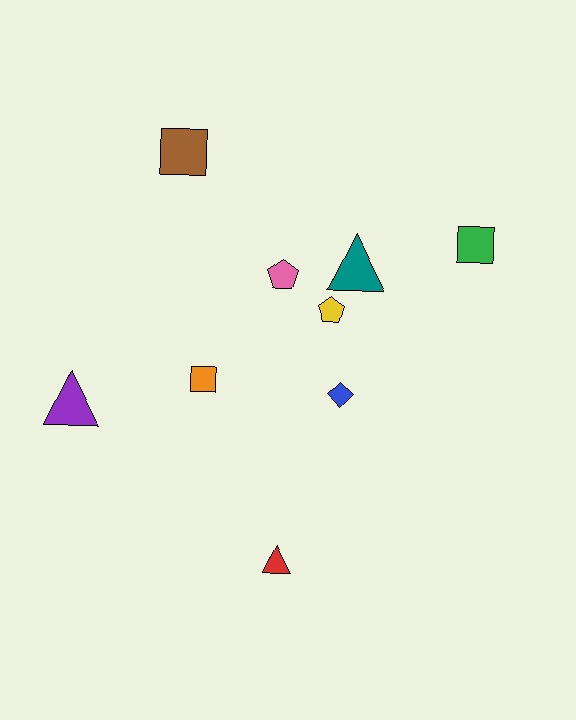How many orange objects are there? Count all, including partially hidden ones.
There is 1 orange object.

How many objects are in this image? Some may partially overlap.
There are 9 objects.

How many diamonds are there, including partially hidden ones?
There is 1 diamond.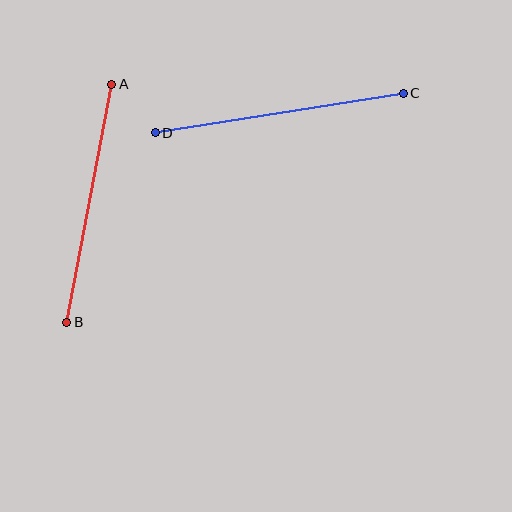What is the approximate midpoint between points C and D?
The midpoint is at approximately (279, 113) pixels.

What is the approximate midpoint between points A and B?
The midpoint is at approximately (89, 203) pixels.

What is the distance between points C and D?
The distance is approximately 251 pixels.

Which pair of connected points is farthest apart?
Points C and D are farthest apart.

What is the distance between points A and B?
The distance is approximately 242 pixels.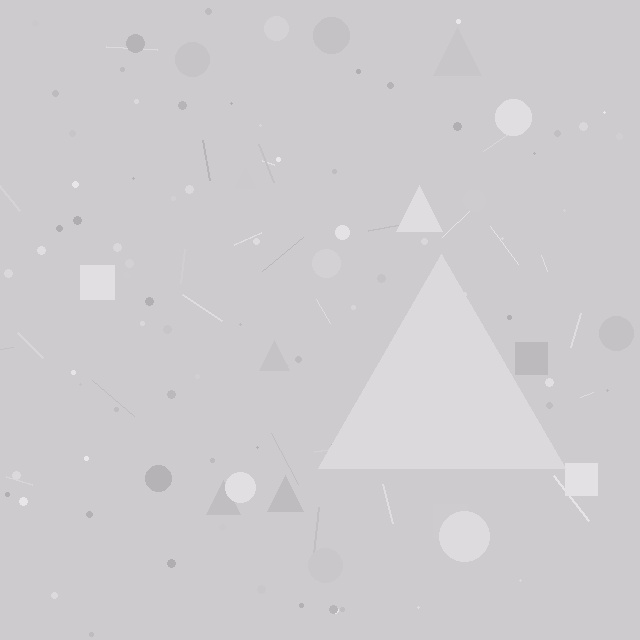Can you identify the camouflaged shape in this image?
The camouflaged shape is a triangle.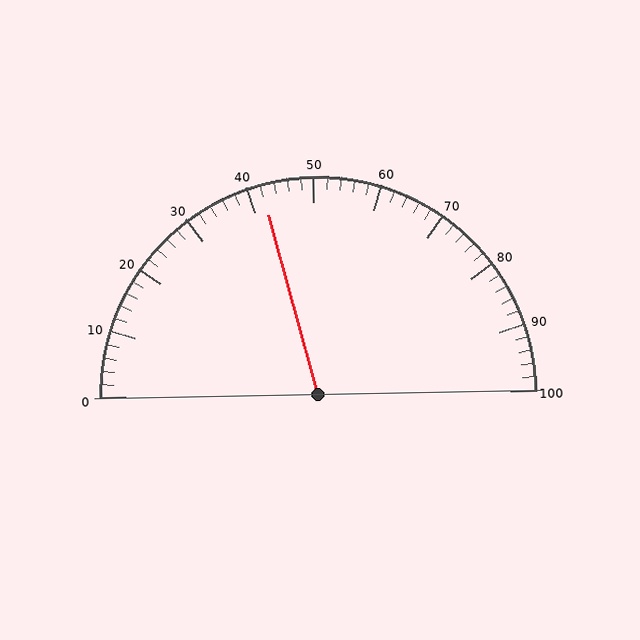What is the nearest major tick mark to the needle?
The nearest major tick mark is 40.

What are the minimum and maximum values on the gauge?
The gauge ranges from 0 to 100.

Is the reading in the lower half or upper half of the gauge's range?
The reading is in the lower half of the range (0 to 100).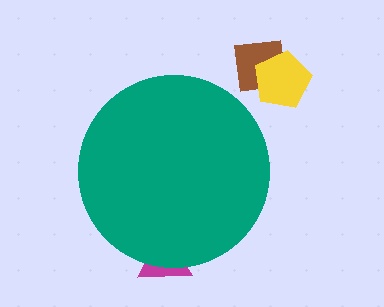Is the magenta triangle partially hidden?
Yes, the magenta triangle is partially hidden behind the teal circle.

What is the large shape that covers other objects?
A teal circle.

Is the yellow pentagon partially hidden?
No, the yellow pentagon is fully visible.